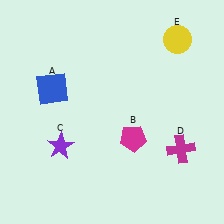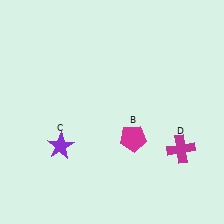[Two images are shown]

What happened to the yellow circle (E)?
The yellow circle (E) was removed in Image 2. It was in the top-right area of Image 1.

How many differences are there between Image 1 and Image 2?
There are 2 differences between the two images.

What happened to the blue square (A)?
The blue square (A) was removed in Image 2. It was in the top-left area of Image 1.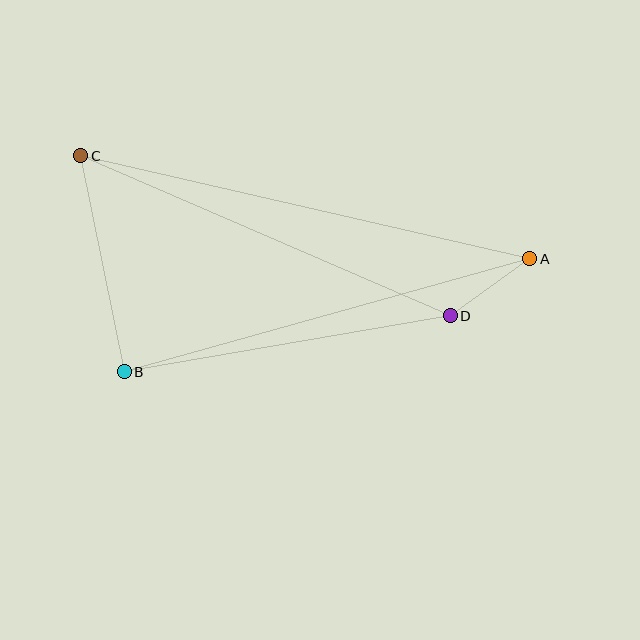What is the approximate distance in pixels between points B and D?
The distance between B and D is approximately 331 pixels.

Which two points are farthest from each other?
Points A and C are farthest from each other.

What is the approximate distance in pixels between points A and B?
The distance between A and B is approximately 421 pixels.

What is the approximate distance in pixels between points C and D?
The distance between C and D is approximately 403 pixels.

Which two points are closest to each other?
Points A and D are closest to each other.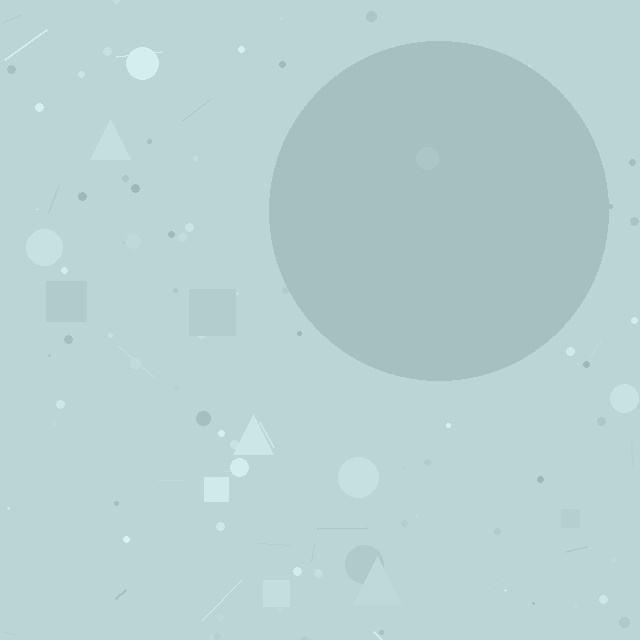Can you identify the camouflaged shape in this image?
The camouflaged shape is a circle.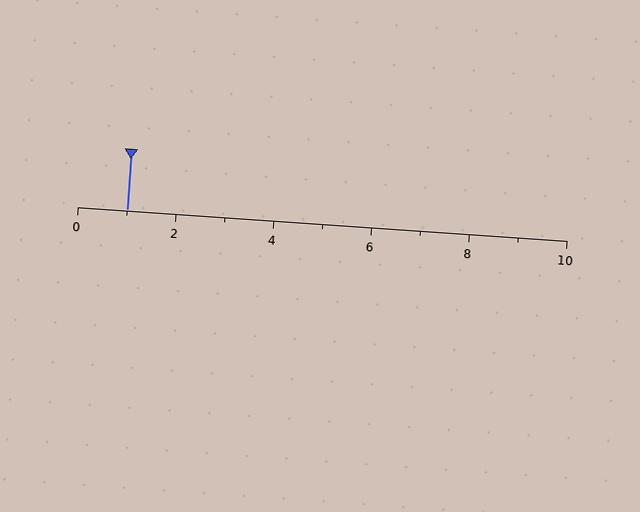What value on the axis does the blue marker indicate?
The marker indicates approximately 1.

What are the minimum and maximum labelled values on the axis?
The axis runs from 0 to 10.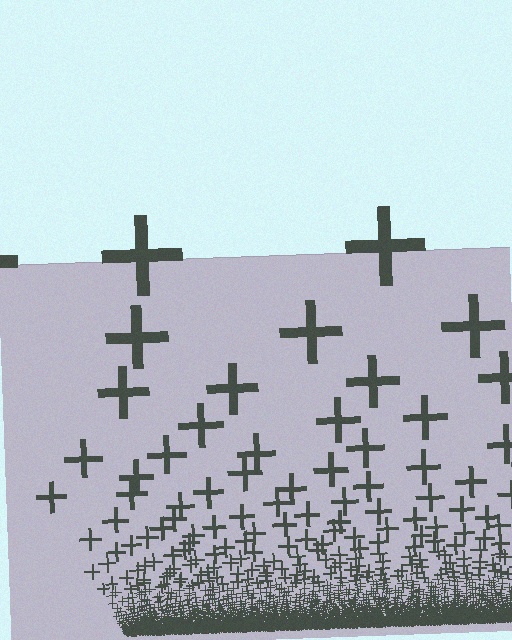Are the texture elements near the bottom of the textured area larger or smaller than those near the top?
Smaller. The gradient is inverted — elements near the bottom are smaller and denser.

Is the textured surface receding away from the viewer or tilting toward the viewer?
The surface appears to tilt toward the viewer. Texture elements get larger and sparser toward the top.